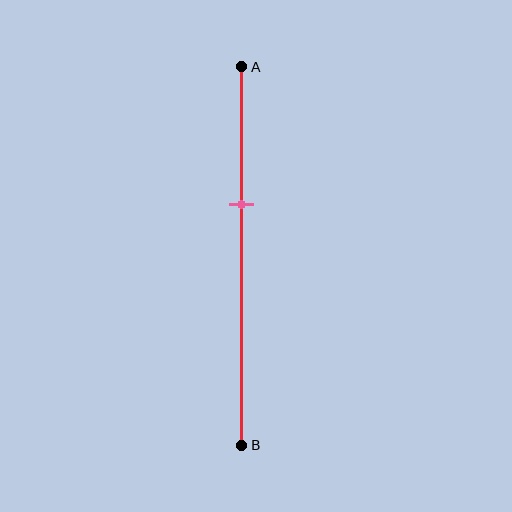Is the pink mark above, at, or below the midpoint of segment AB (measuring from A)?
The pink mark is above the midpoint of segment AB.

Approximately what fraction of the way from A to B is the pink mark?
The pink mark is approximately 35% of the way from A to B.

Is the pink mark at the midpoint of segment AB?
No, the mark is at about 35% from A, not at the 50% midpoint.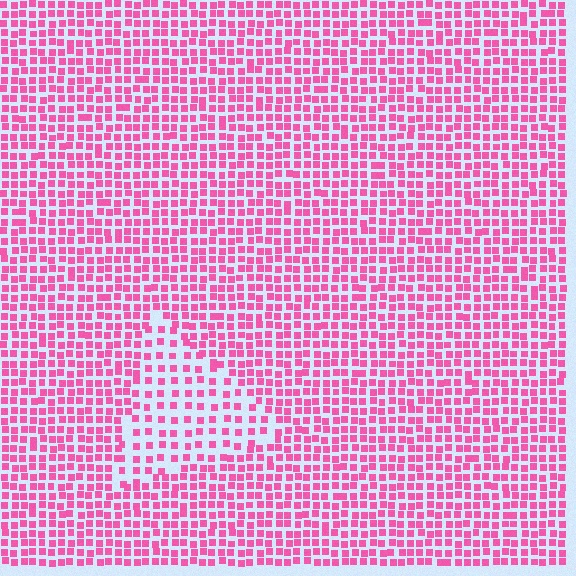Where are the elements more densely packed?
The elements are more densely packed outside the triangle boundary.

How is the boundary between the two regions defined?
The boundary is defined by a change in element density (approximately 1.9x ratio). All elements are the same color, size, and shape.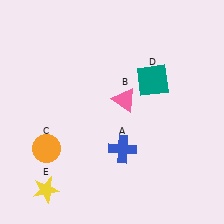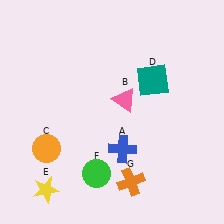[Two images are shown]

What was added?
A green circle (F), an orange cross (G) were added in Image 2.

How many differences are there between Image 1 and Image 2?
There are 2 differences between the two images.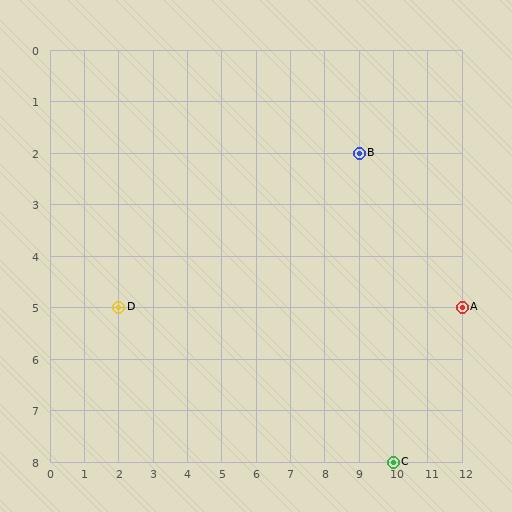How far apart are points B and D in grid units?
Points B and D are 7 columns and 3 rows apart (about 7.6 grid units diagonally).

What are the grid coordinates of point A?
Point A is at grid coordinates (12, 5).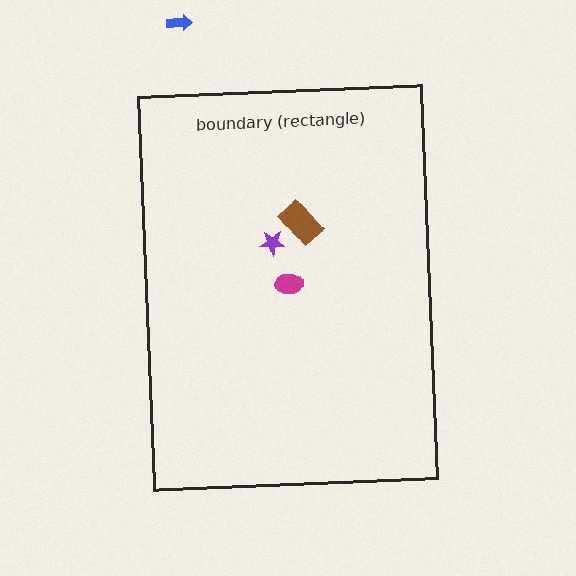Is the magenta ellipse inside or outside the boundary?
Inside.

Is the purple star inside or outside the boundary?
Inside.